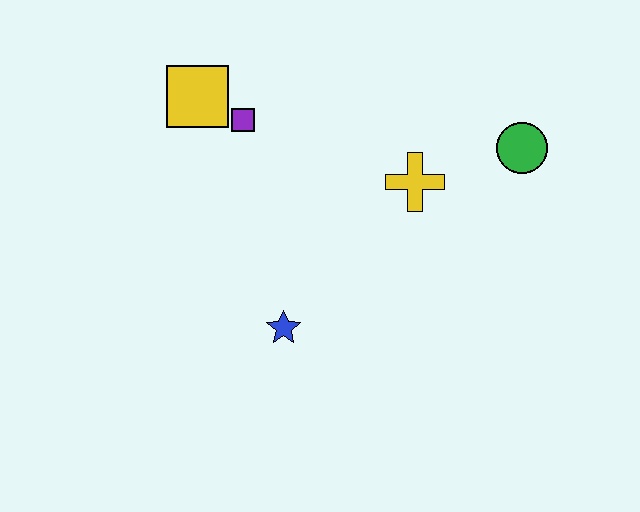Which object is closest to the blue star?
The yellow cross is closest to the blue star.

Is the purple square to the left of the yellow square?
No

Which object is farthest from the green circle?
The yellow square is farthest from the green circle.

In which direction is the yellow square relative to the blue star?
The yellow square is above the blue star.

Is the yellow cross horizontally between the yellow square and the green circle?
Yes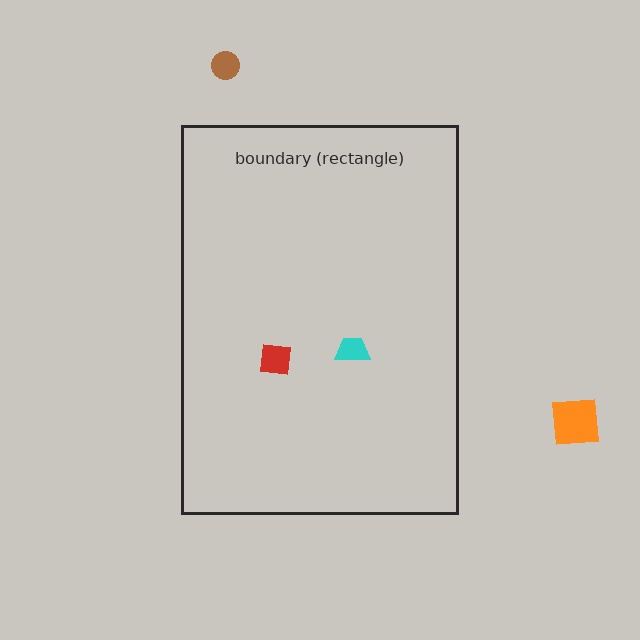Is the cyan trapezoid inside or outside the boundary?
Inside.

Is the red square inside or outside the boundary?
Inside.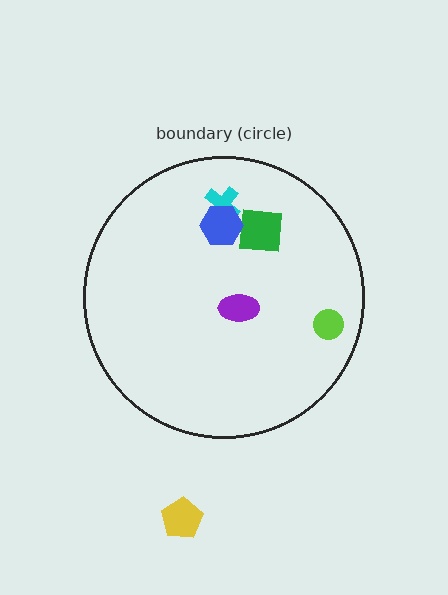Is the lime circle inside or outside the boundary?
Inside.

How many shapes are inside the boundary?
5 inside, 1 outside.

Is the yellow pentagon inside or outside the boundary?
Outside.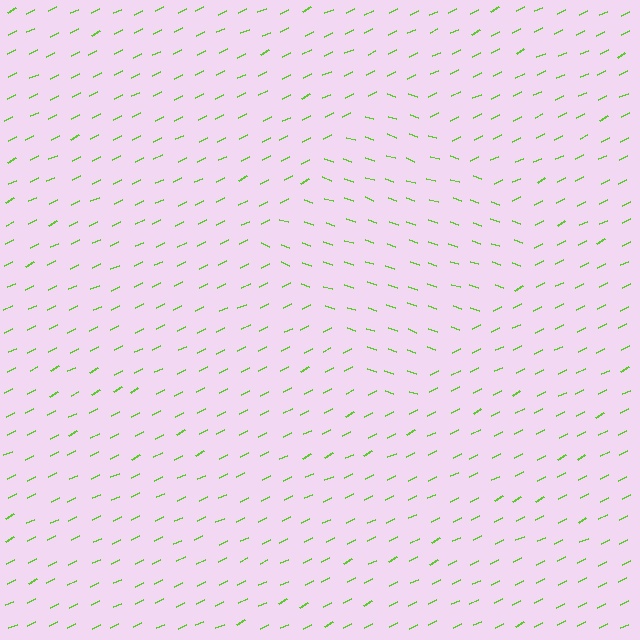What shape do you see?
I see a diamond.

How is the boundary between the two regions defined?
The boundary is defined purely by a change in line orientation (approximately 45 degrees difference). All lines are the same color and thickness.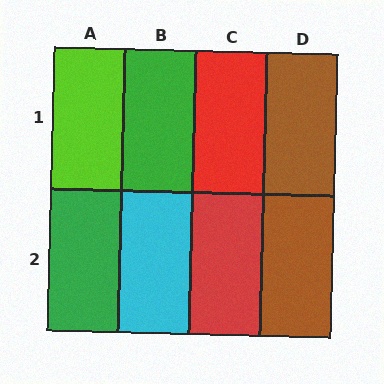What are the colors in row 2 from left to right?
Green, cyan, red, brown.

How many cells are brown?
2 cells are brown.